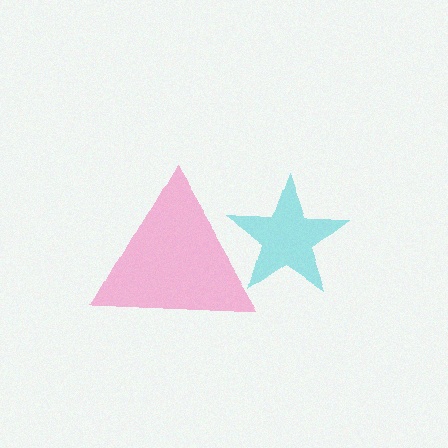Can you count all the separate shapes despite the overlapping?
Yes, there are 2 separate shapes.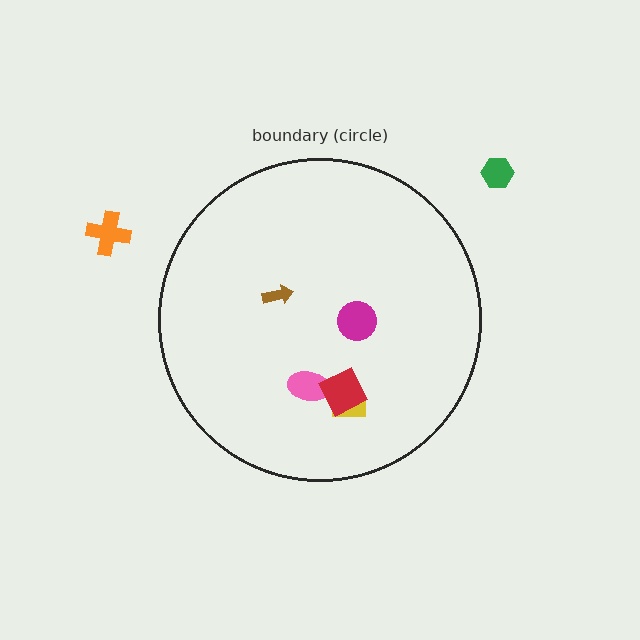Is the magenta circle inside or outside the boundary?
Inside.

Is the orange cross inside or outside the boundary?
Outside.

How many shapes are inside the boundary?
5 inside, 2 outside.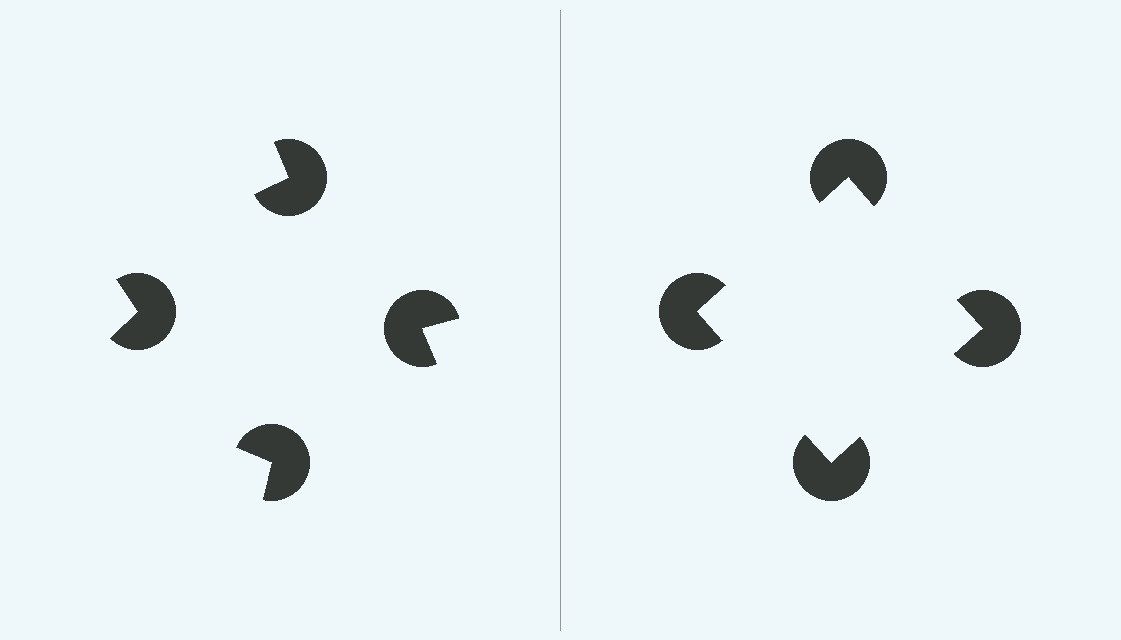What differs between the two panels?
The pac-man discs are positioned identically on both sides; only the wedge orientations differ. On the right they align to a square; on the left they are misaligned.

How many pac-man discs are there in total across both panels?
8 — 4 on each side.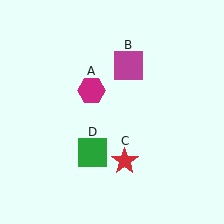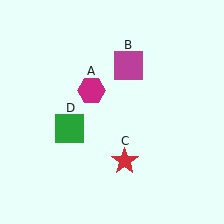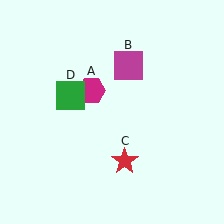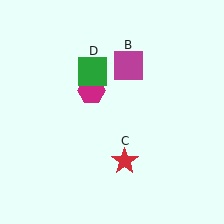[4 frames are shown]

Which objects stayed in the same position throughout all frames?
Magenta hexagon (object A) and magenta square (object B) and red star (object C) remained stationary.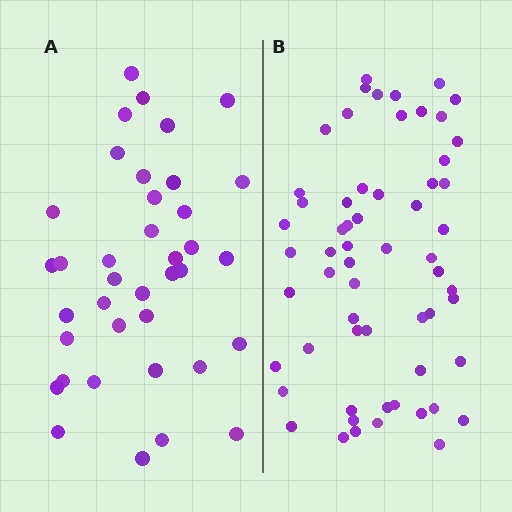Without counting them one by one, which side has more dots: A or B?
Region B (the right region) has more dots.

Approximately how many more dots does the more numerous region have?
Region B has approximately 20 more dots than region A.